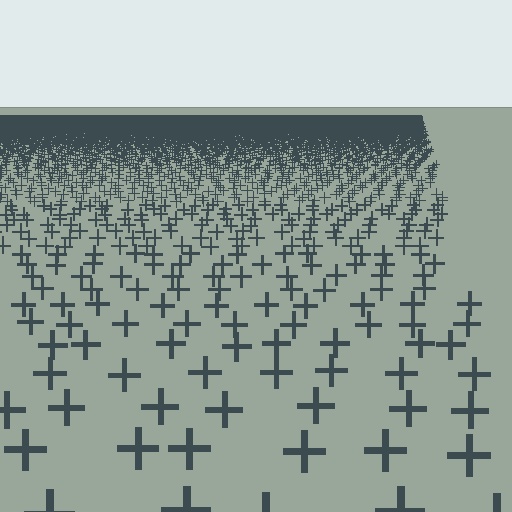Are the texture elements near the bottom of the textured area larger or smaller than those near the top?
Larger. Near the bottom, elements are closer to the viewer and appear at a bigger on-screen size.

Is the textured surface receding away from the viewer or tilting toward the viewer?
The surface is receding away from the viewer. Texture elements get smaller and denser toward the top.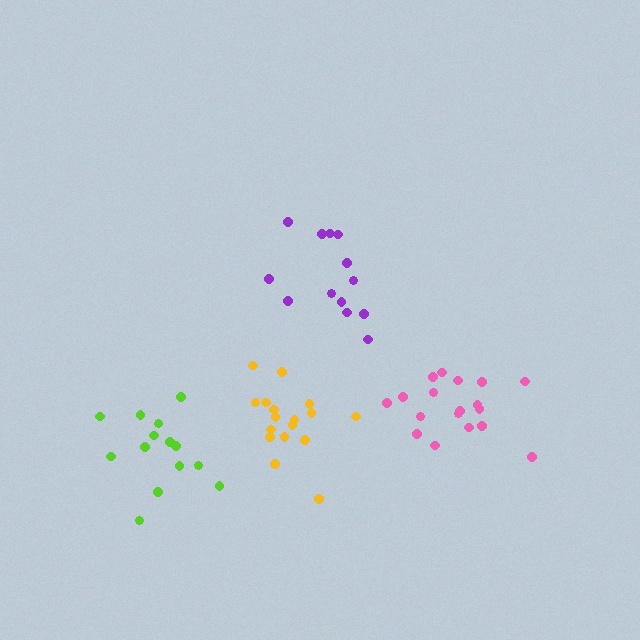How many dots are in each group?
Group 1: 17 dots, Group 2: 14 dots, Group 3: 18 dots, Group 4: 13 dots (62 total).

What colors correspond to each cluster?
The clusters are colored: yellow, lime, pink, purple.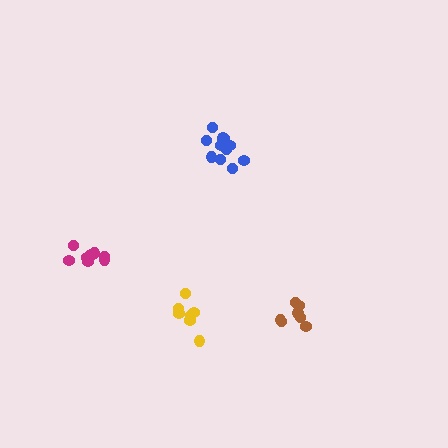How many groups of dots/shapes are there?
There are 4 groups.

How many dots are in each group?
Group 1: 12 dots, Group 2: 8 dots, Group 3: 7 dots, Group 4: 7 dots (34 total).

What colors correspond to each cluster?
The clusters are colored: blue, magenta, brown, yellow.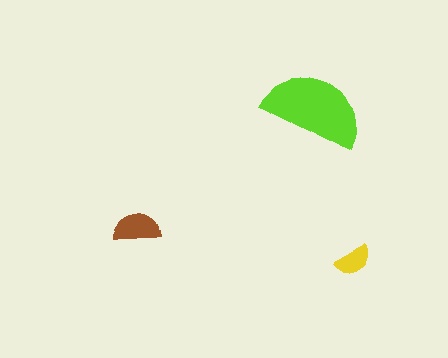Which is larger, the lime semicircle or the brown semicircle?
The lime one.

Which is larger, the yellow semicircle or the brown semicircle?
The brown one.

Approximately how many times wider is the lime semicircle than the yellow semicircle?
About 2.5 times wider.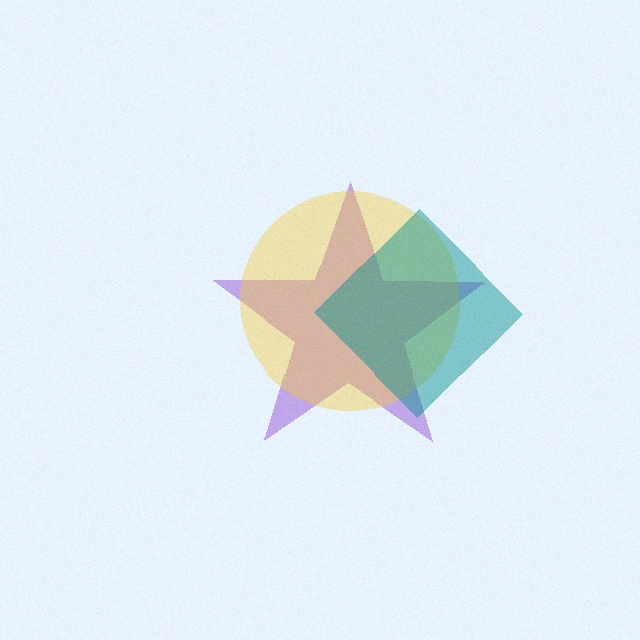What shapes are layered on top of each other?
The layered shapes are: a purple star, a yellow circle, a teal diamond.